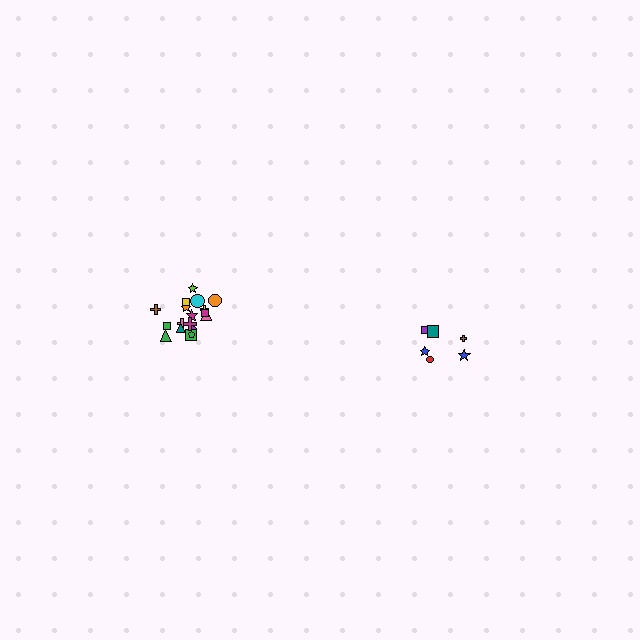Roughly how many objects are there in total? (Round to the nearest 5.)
Roughly 25 objects in total.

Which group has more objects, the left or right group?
The left group.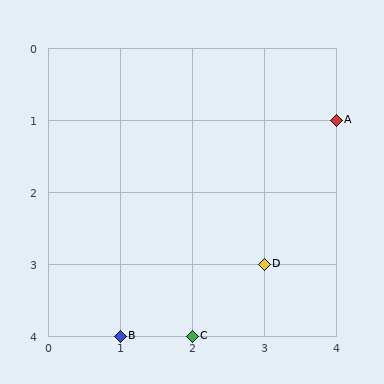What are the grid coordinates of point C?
Point C is at grid coordinates (2, 4).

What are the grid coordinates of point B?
Point B is at grid coordinates (1, 4).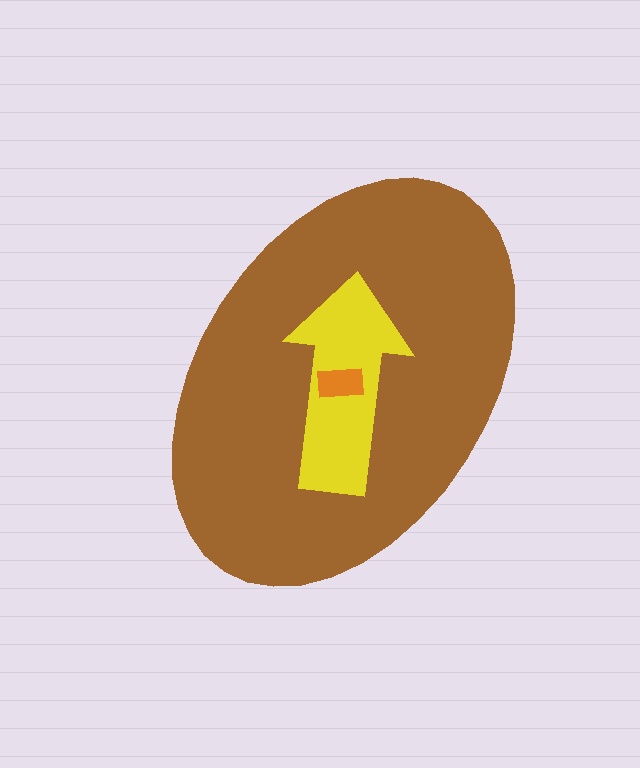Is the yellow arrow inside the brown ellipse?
Yes.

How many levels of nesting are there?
3.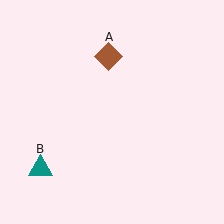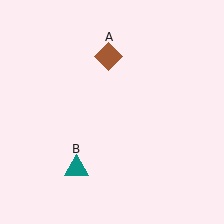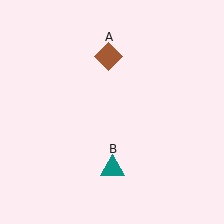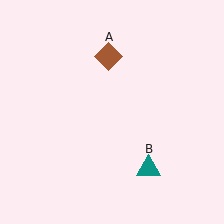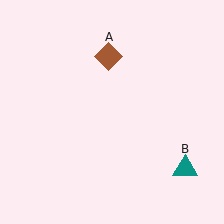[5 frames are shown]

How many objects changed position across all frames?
1 object changed position: teal triangle (object B).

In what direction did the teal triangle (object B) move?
The teal triangle (object B) moved right.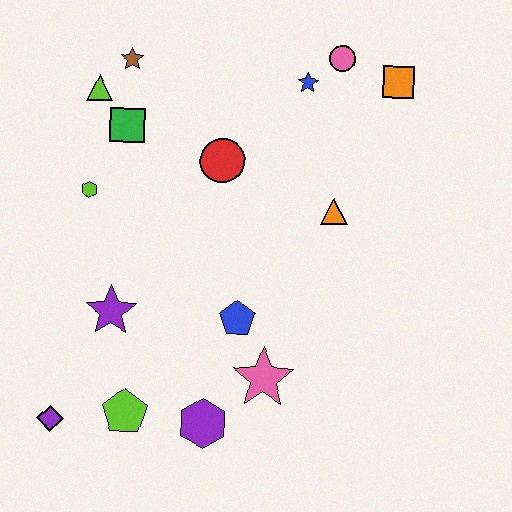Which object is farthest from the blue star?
The purple diamond is farthest from the blue star.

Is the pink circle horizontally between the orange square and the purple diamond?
Yes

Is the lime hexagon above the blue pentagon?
Yes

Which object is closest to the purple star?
The lime pentagon is closest to the purple star.